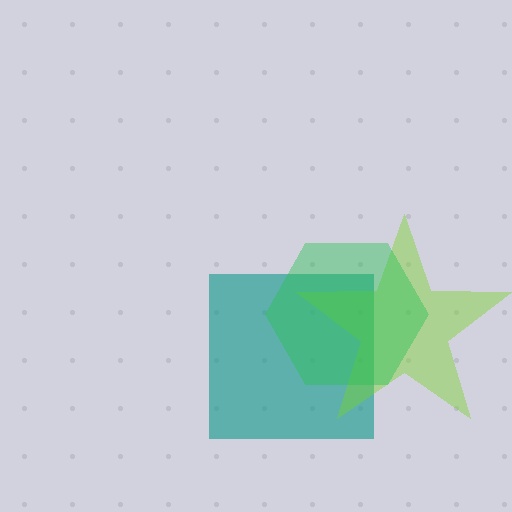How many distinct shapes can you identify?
There are 3 distinct shapes: a teal square, a lime star, a green hexagon.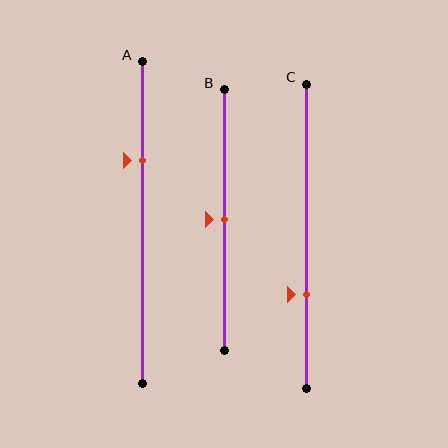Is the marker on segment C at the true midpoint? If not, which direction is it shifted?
No, the marker on segment C is shifted downward by about 19% of the segment length.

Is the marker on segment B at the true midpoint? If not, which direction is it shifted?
Yes, the marker on segment B is at the true midpoint.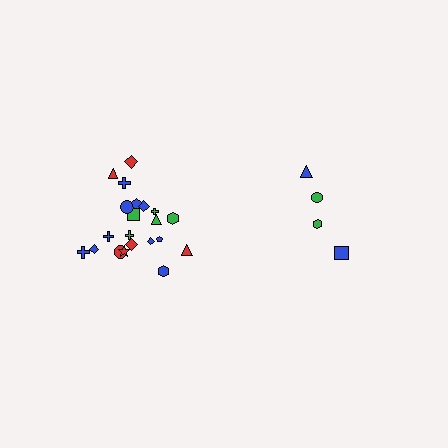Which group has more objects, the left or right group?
The left group.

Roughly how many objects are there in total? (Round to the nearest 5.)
Roughly 25 objects in total.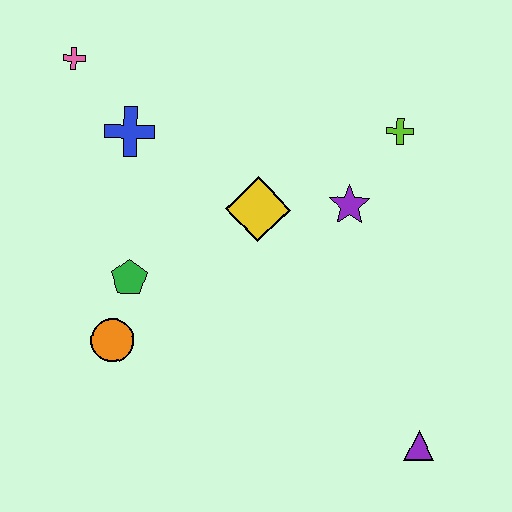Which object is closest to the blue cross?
The pink cross is closest to the blue cross.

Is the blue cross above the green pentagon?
Yes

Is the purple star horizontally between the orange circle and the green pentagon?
No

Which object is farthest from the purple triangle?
The pink cross is farthest from the purple triangle.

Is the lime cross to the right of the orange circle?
Yes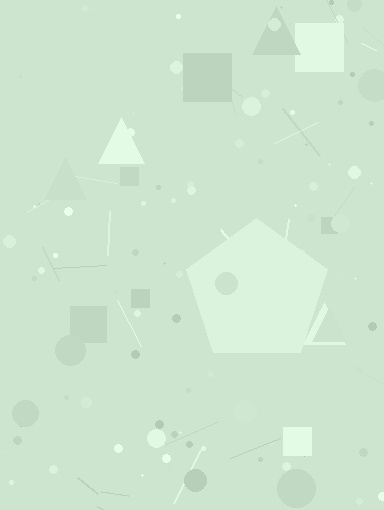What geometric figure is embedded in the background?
A pentagon is embedded in the background.